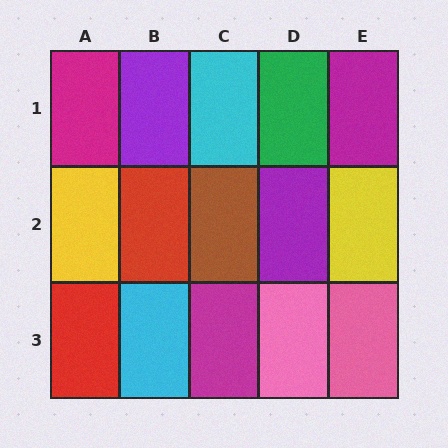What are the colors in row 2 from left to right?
Yellow, red, brown, purple, yellow.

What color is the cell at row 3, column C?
Magenta.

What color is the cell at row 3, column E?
Pink.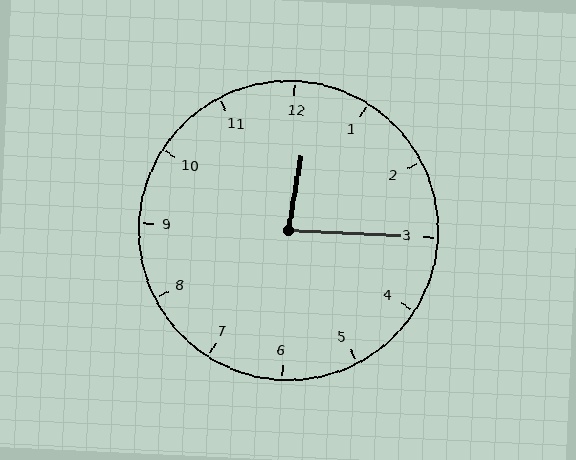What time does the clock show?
12:15.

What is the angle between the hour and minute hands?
Approximately 82 degrees.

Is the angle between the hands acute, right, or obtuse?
It is acute.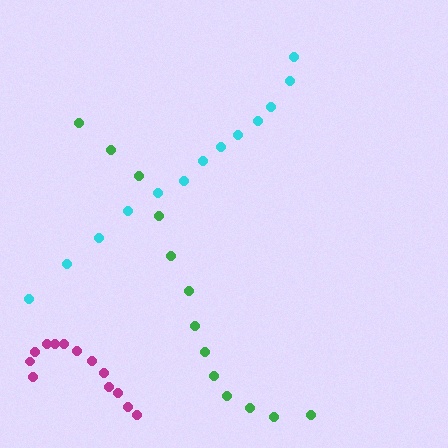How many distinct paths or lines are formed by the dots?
There are 3 distinct paths.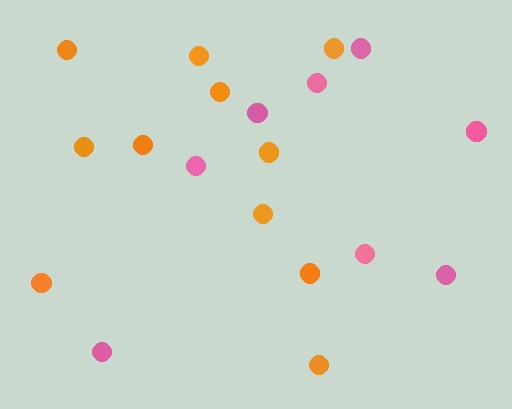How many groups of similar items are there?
There are 2 groups: one group of pink circles (8) and one group of orange circles (11).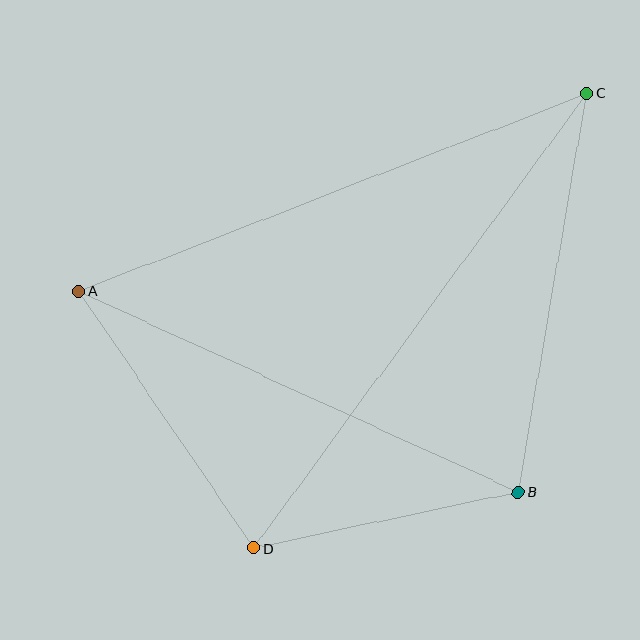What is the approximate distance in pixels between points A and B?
The distance between A and B is approximately 483 pixels.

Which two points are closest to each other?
Points B and D are closest to each other.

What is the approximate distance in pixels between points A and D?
The distance between A and D is approximately 311 pixels.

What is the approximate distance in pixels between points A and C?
The distance between A and C is approximately 545 pixels.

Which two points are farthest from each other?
Points C and D are farthest from each other.